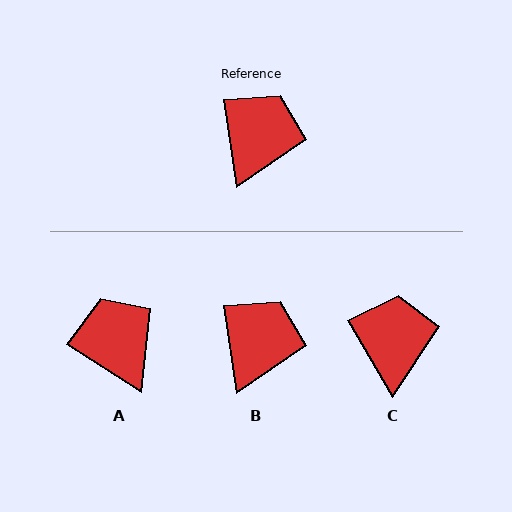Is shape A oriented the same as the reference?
No, it is off by about 49 degrees.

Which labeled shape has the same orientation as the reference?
B.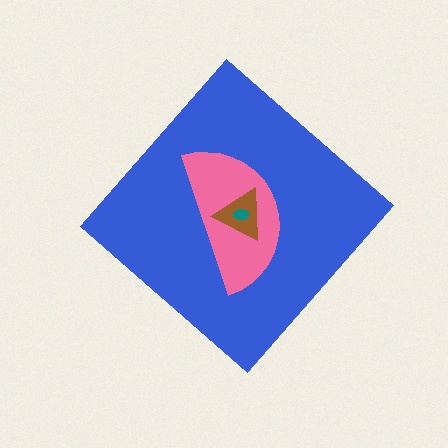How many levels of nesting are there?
4.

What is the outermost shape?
The blue diamond.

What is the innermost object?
The teal ellipse.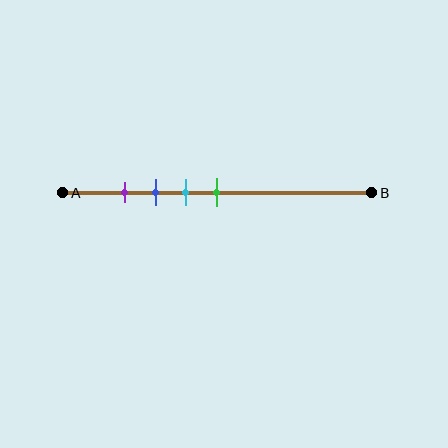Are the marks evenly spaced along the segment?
Yes, the marks are approximately evenly spaced.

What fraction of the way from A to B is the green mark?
The green mark is approximately 50% (0.5) of the way from A to B.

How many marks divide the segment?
There are 4 marks dividing the segment.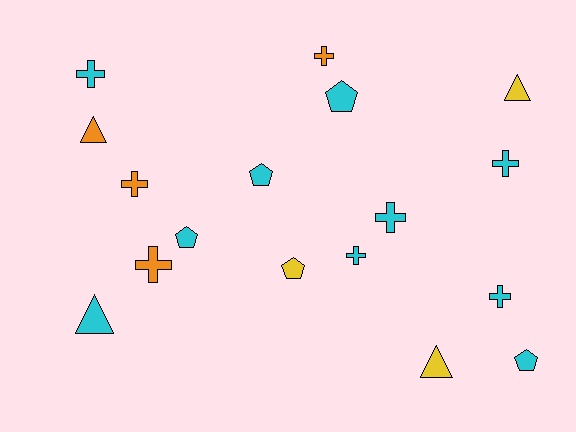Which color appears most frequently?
Cyan, with 10 objects.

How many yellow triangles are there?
There are 2 yellow triangles.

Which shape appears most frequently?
Cross, with 8 objects.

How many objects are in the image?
There are 17 objects.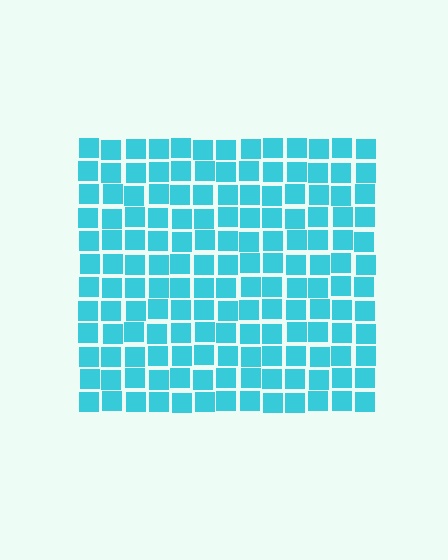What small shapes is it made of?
It is made of small squares.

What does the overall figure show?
The overall figure shows a square.